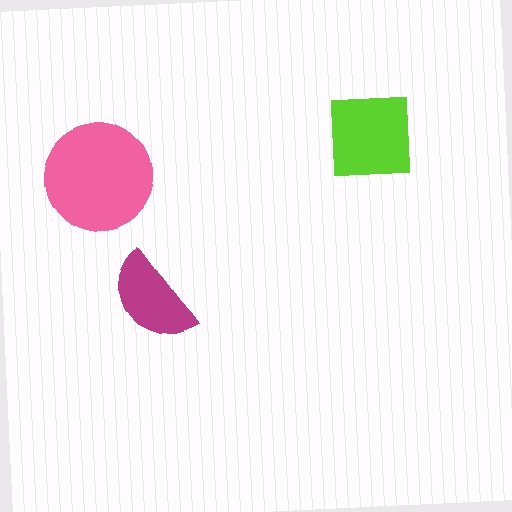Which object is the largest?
The pink circle.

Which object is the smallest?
The magenta semicircle.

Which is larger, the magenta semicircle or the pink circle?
The pink circle.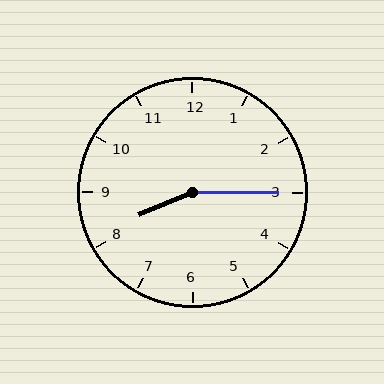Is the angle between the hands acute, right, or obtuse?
It is obtuse.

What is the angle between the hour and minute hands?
Approximately 158 degrees.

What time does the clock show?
8:15.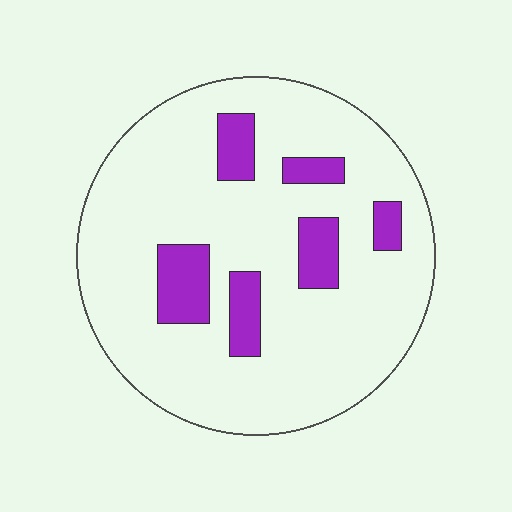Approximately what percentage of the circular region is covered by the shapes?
Approximately 15%.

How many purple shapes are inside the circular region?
6.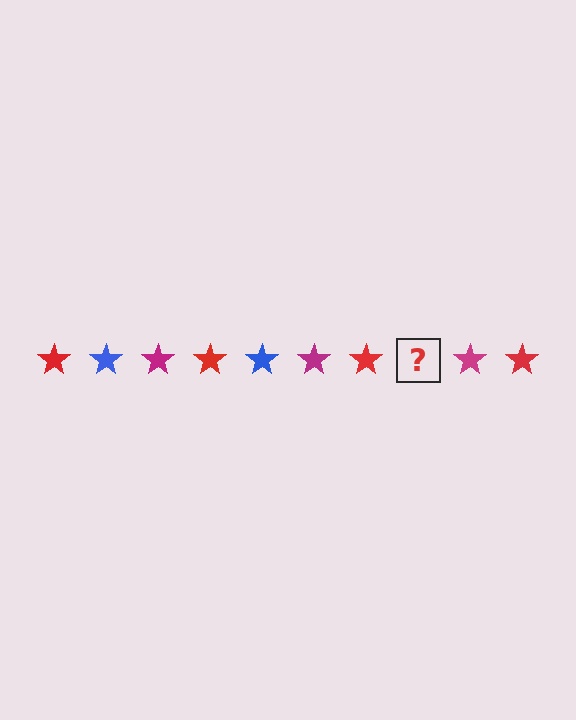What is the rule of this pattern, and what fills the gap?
The rule is that the pattern cycles through red, blue, magenta stars. The gap should be filled with a blue star.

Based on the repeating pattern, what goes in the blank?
The blank should be a blue star.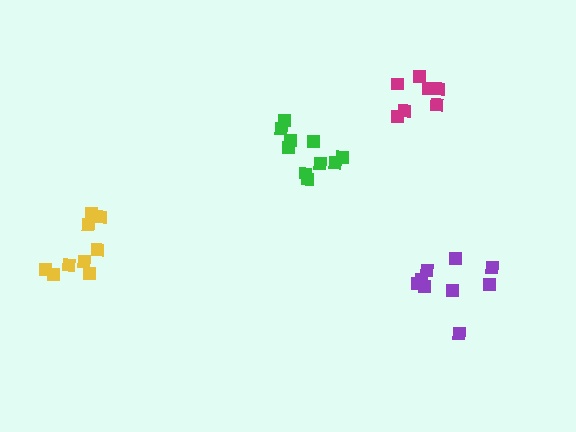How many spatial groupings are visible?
There are 4 spatial groupings.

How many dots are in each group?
Group 1: 9 dots, Group 2: 7 dots, Group 3: 9 dots, Group 4: 10 dots (35 total).